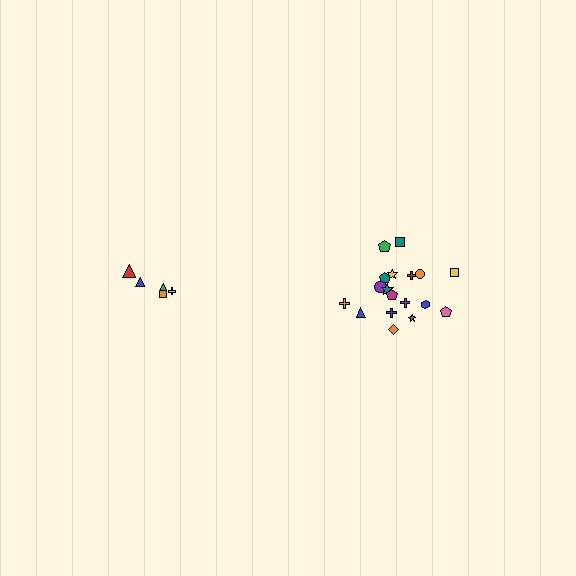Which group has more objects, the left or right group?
The right group.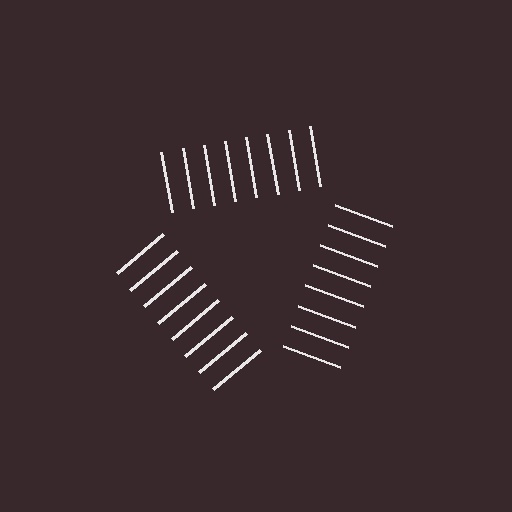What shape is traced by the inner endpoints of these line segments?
An illusory triangle — the line segments terminate on its edges but no continuous stroke is drawn.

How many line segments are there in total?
24 — 8 along each of the 3 edges.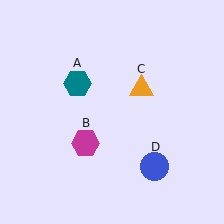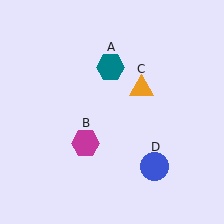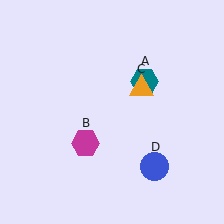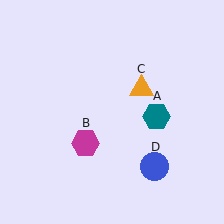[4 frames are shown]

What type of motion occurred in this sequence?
The teal hexagon (object A) rotated clockwise around the center of the scene.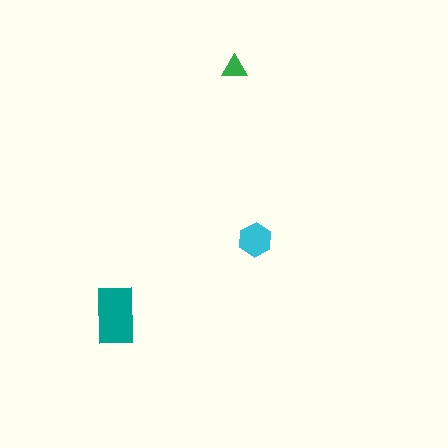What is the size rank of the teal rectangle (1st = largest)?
1st.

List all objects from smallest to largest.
The green triangle, the cyan hexagon, the teal rectangle.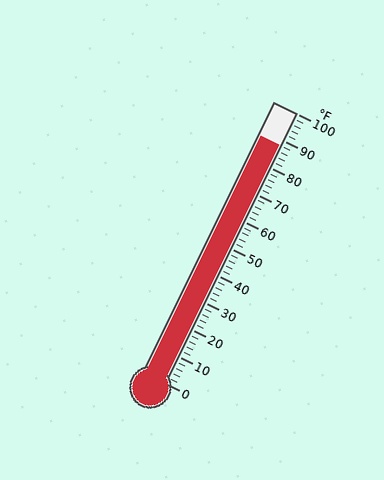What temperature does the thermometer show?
The thermometer shows approximately 88°F.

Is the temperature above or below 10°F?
The temperature is above 10°F.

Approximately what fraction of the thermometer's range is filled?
The thermometer is filled to approximately 90% of its range.